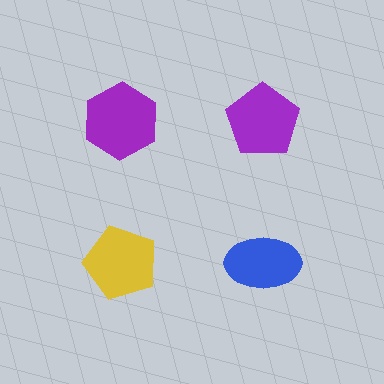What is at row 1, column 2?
A purple pentagon.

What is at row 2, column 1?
A yellow pentagon.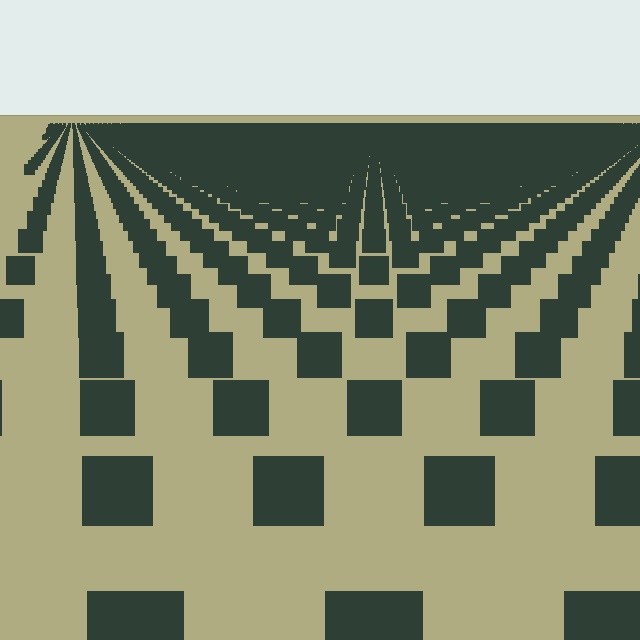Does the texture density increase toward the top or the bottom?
Density increases toward the top.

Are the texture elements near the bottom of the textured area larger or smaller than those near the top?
Larger. Near the bottom, elements are closer to the viewer and appear at a bigger on-screen size.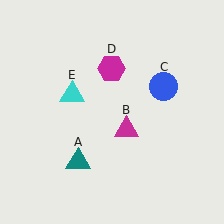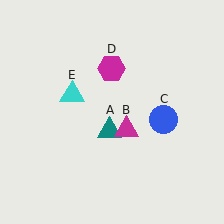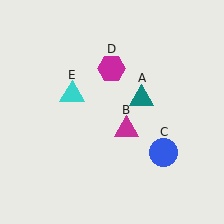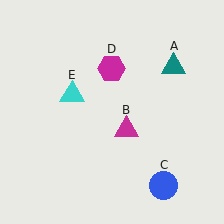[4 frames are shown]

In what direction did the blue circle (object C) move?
The blue circle (object C) moved down.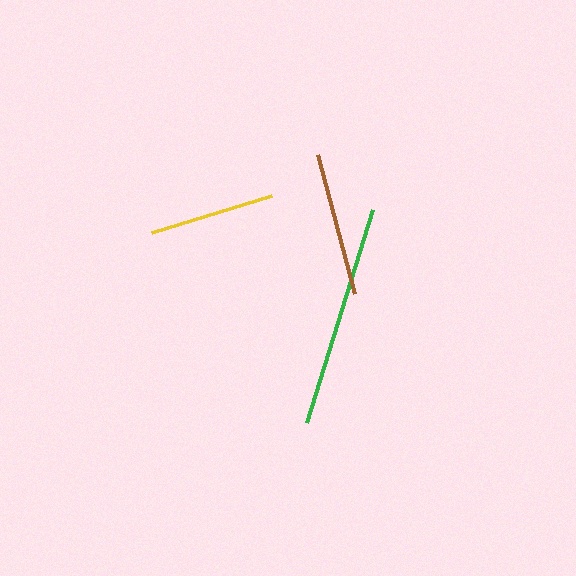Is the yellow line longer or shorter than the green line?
The green line is longer than the yellow line.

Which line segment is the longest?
The green line is the longest at approximately 223 pixels.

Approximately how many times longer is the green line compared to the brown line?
The green line is approximately 1.6 times the length of the brown line.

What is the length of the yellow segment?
The yellow segment is approximately 125 pixels long.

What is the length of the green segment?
The green segment is approximately 223 pixels long.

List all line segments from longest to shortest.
From longest to shortest: green, brown, yellow.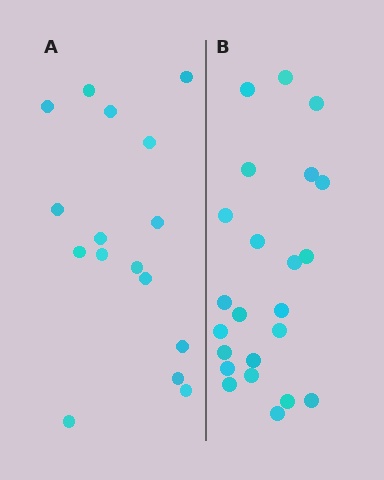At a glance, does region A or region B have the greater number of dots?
Region B (the right region) has more dots.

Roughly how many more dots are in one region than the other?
Region B has roughly 8 or so more dots than region A.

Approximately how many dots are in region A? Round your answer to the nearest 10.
About 20 dots. (The exact count is 16, which rounds to 20.)